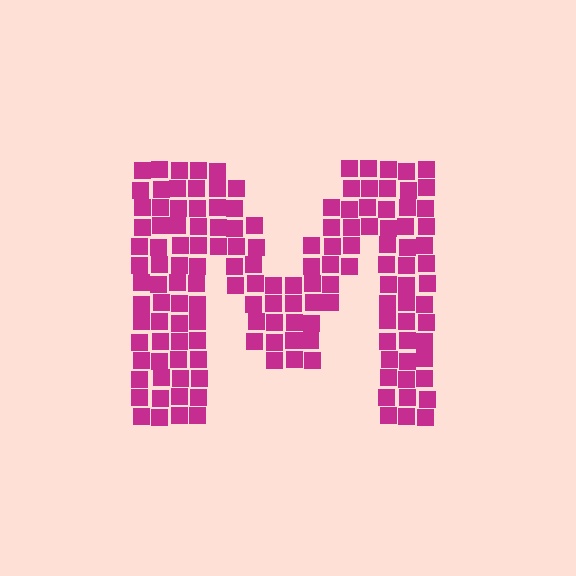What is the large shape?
The large shape is the letter M.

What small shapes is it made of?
It is made of small squares.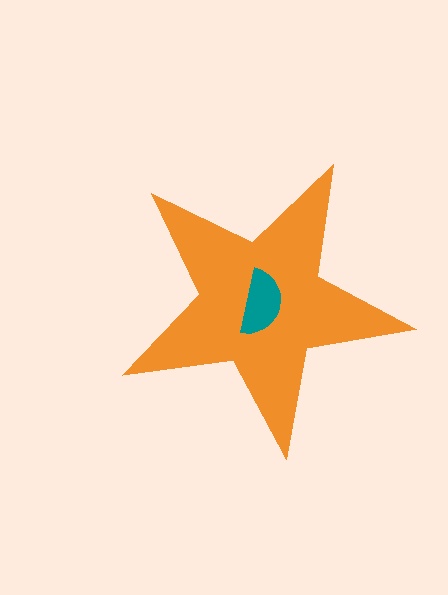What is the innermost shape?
The teal semicircle.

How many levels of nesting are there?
2.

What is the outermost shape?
The orange star.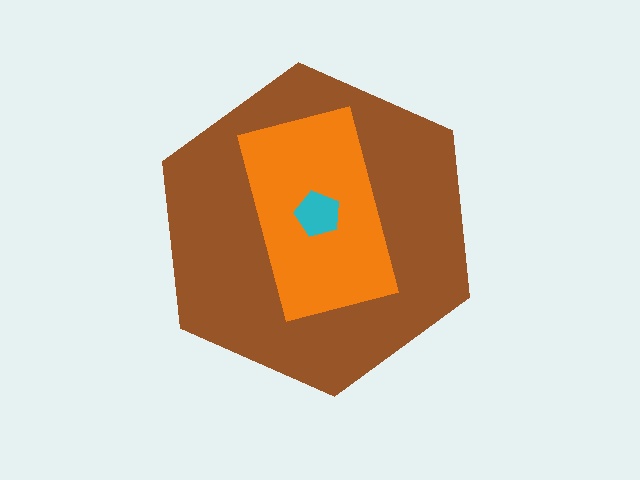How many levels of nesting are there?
3.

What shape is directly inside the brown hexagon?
The orange rectangle.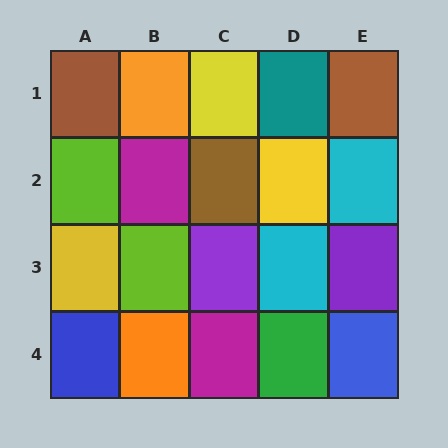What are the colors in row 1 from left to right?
Brown, orange, yellow, teal, brown.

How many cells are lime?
2 cells are lime.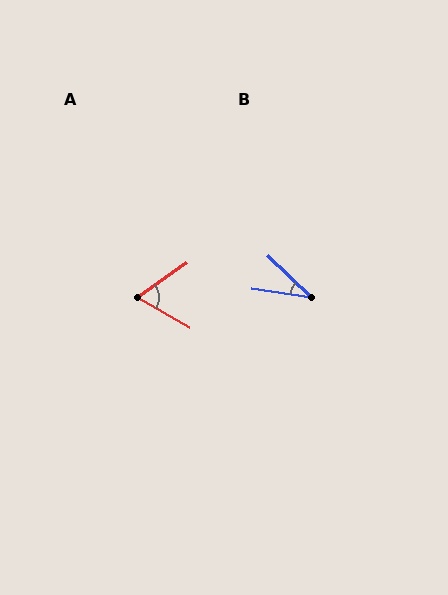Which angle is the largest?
A, at approximately 65 degrees.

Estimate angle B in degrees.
Approximately 36 degrees.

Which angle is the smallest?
B, at approximately 36 degrees.